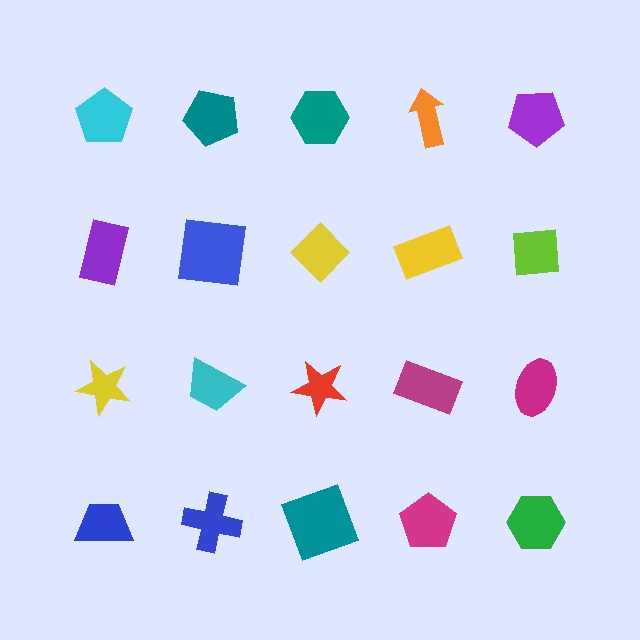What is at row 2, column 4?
A yellow rectangle.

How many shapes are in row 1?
5 shapes.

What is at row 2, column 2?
A blue square.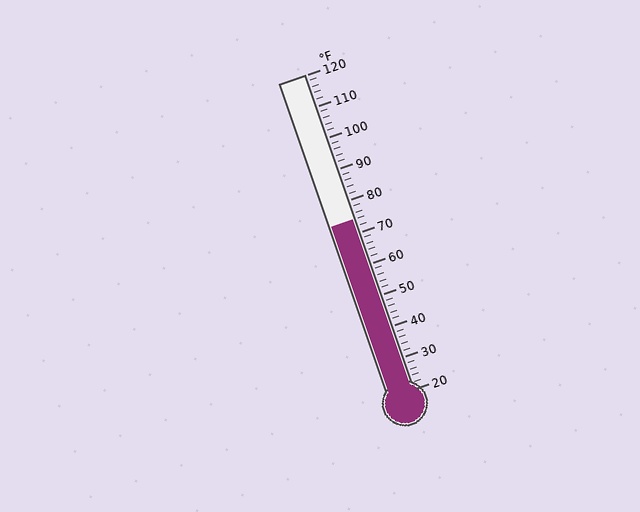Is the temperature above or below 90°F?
The temperature is below 90°F.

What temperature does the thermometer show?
The thermometer shows approximately 74°F.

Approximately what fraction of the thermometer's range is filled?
The thermometer is filled to approximately 55% of its range.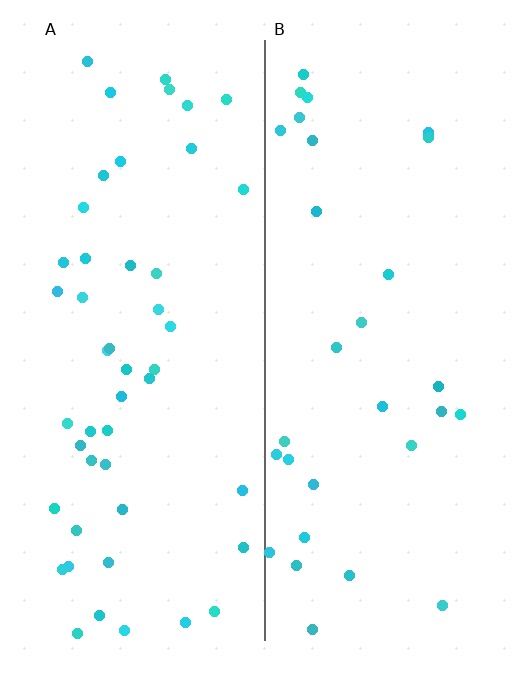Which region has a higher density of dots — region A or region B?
A (the left).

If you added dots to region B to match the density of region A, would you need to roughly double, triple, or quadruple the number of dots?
Approximately double.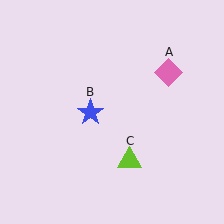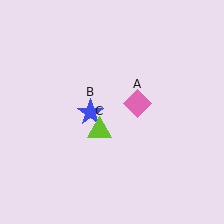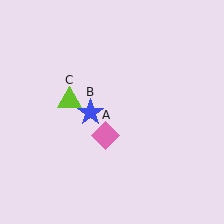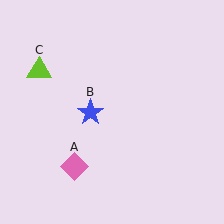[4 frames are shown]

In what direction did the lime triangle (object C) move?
The lime triangle (object C) moved up and to the left.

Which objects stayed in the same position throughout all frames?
Blue star (object B) remained stationary.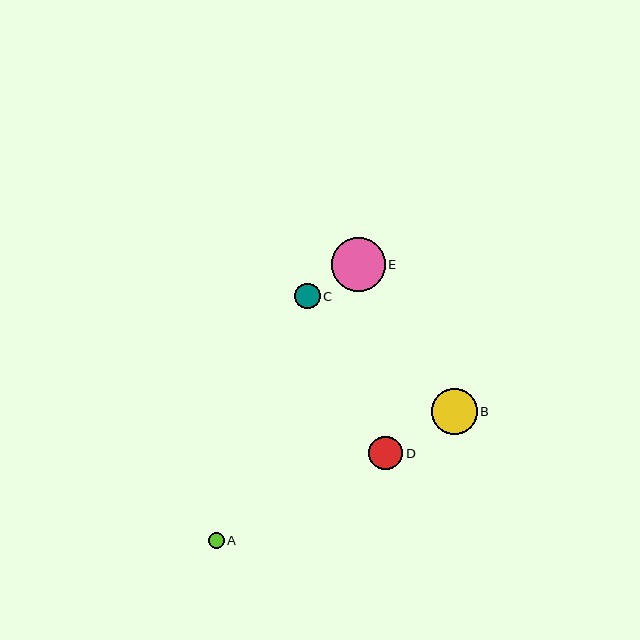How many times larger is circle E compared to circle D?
Circle E is approximately 1.6 times the size of circle D.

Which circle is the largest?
Circle E is the largest with a size of approximately 54 pixels.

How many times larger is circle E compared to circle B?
Circle E is approximately 1.2 times the size of circle B.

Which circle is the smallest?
Circle A is the smallest with a size of approximately 16 pixels.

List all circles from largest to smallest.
From largest to smallest: E, B, D, C, A.